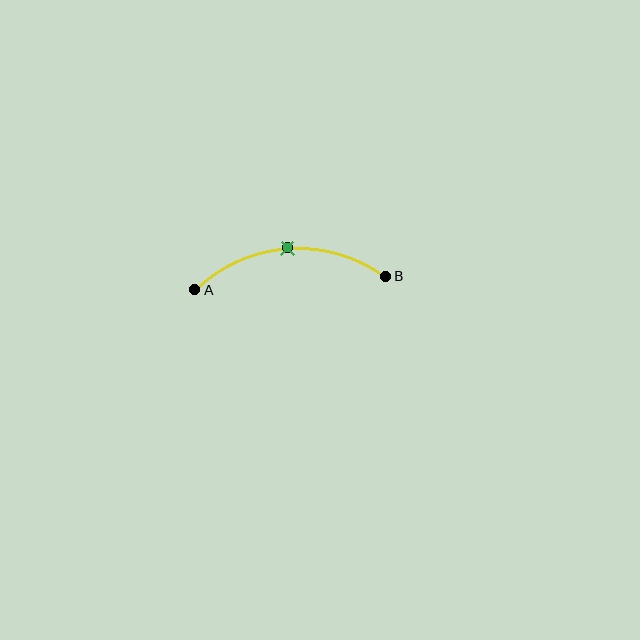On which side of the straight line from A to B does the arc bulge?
The arc bulges above the straight line connecting A and B.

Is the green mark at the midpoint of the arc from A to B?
Yes. The green mark lies on the arc at equal arc-length from both A and B — it is the arc midpoint.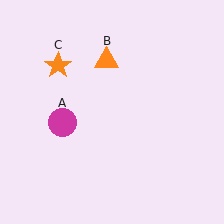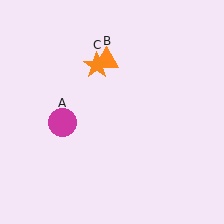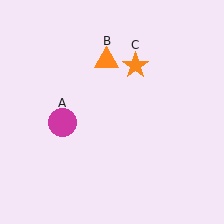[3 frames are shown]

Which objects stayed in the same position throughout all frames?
Magenta circle (object A) and orange triangle (object B) remained stationary.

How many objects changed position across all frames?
1 object changed position: orange star (object C).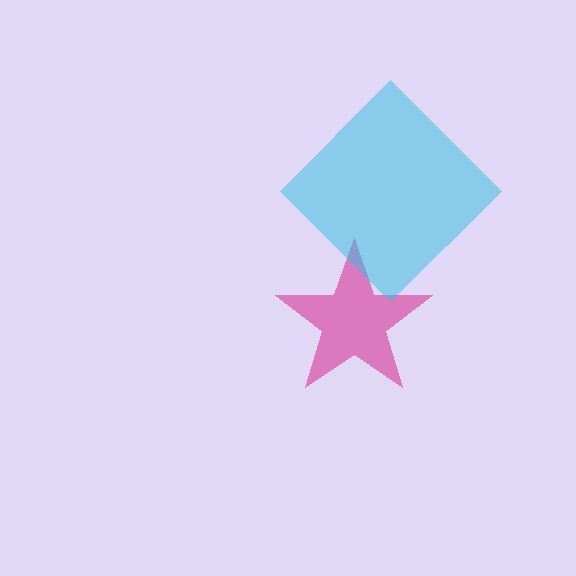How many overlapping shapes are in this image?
There are 2 overlapping shapes in the image.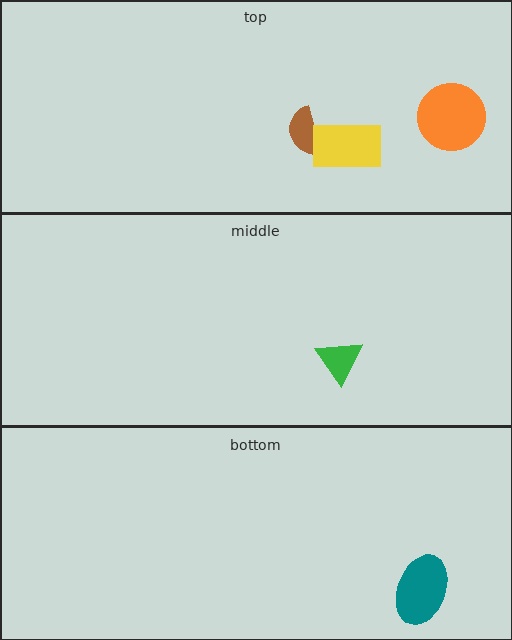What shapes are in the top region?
The brown semicircle, the orange circle, the yellow rectangle.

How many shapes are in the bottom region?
1.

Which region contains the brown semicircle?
The top region.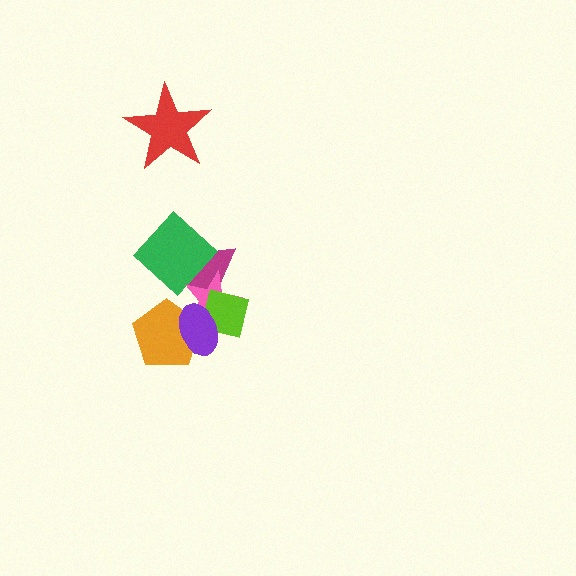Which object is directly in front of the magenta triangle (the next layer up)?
The green diamond is directly in front of the magenta triangle.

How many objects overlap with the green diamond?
1 object overlaps with the green diamond.